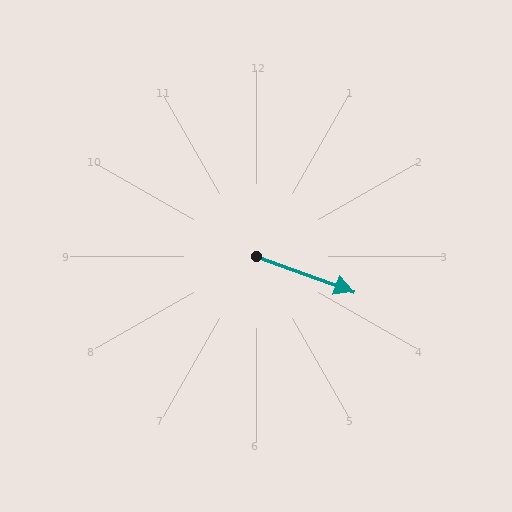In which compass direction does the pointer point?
East.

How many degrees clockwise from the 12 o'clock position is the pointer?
Approximately 110 degrees.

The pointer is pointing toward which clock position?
Roughly 4 o'clock.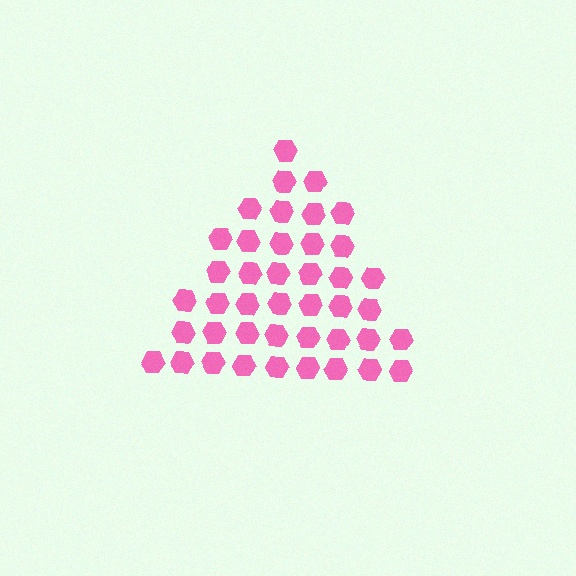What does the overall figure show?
The overall figure shows a triangle.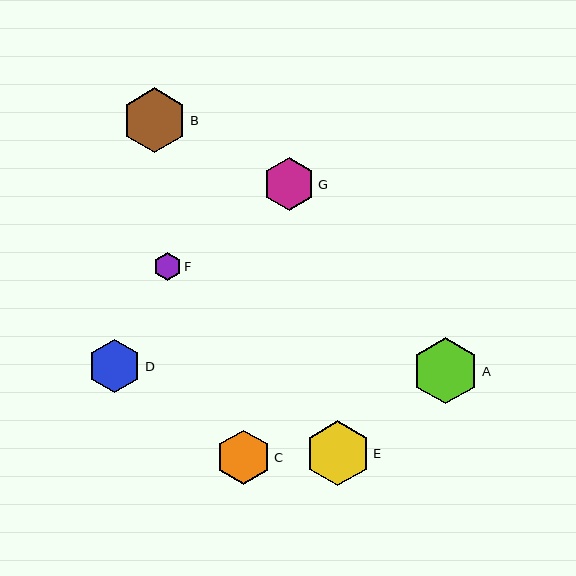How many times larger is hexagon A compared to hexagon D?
Hexagon A is approximately 1.2 times the size of hexagon D.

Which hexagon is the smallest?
Hexagon F is the smallest with a size of approximately 28 pixels.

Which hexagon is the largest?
Hexagon A is the largest with a size of approximately 67 pixels.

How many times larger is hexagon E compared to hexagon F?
Hexagon E is approximately 2.3 times the size of hexagon F.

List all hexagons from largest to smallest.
From largest to smallest: A, E, B, C, D, G, F.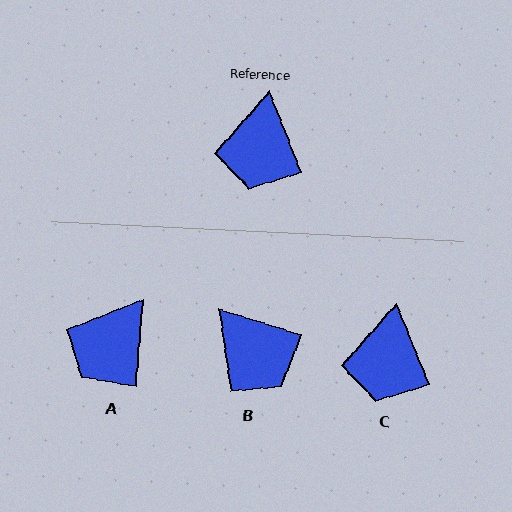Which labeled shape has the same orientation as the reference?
C.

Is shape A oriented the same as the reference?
No, it is off by about 27 degrees.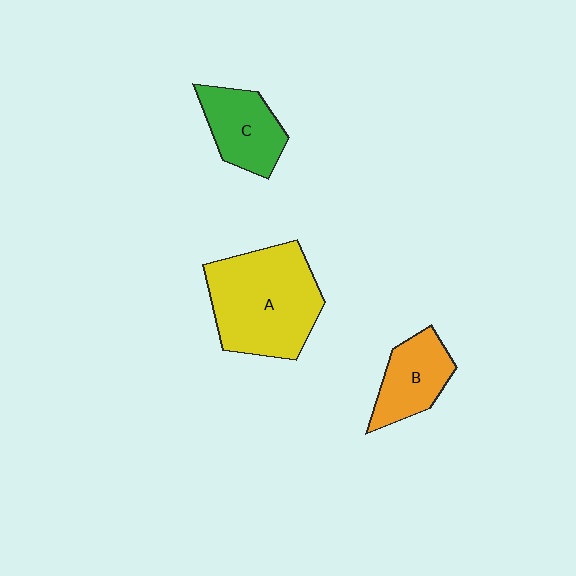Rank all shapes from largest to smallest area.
From largest to smallest: A (yellow), C (green), B (orange).